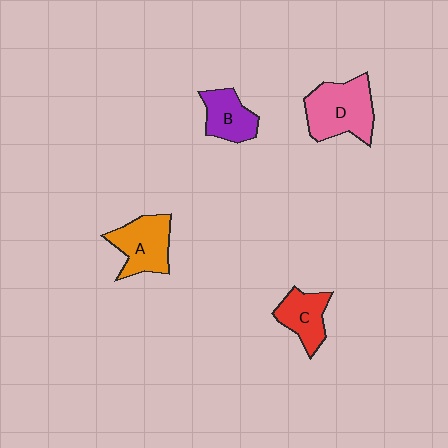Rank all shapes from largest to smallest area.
From largest to smallest: D (pink), A (orange), C (red), B (purple).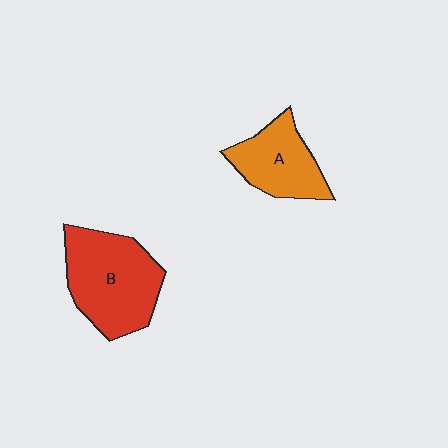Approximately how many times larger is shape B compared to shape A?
Approximately 1.5 times.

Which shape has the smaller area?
Shape A (orange).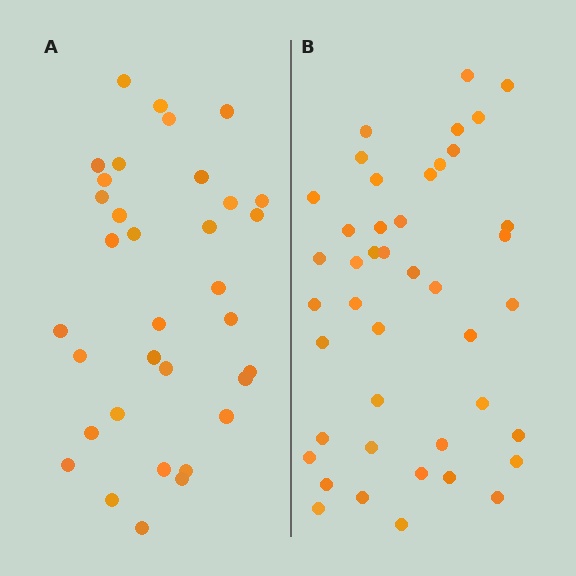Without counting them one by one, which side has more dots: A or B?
Region B (the right region) has more dots.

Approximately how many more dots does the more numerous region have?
Region B has roughly 8 or so more dots than region A.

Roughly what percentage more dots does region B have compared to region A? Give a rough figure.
About 25% more.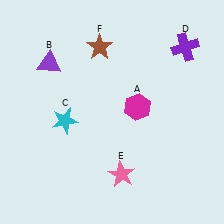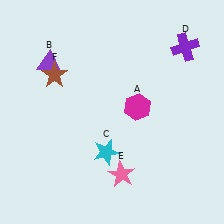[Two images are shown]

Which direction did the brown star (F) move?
The brown star (F) moved left.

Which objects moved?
The objects that moved are: the cyan star (C), the brown star (F).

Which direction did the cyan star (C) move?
The cyan star (C) moved right.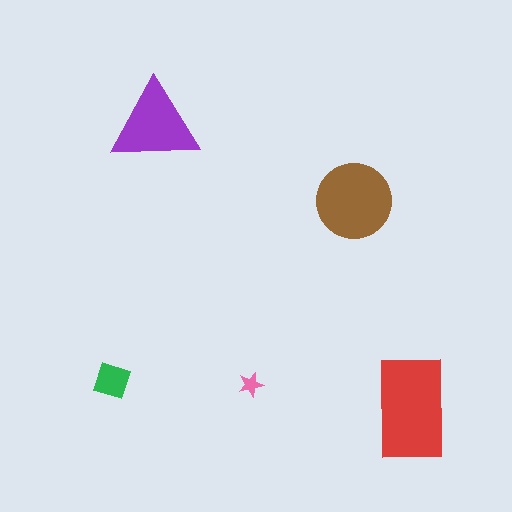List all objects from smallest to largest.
The pink star, the green diamond, the purple triangle, the brown circle, the red rectangle.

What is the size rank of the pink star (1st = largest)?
5th.